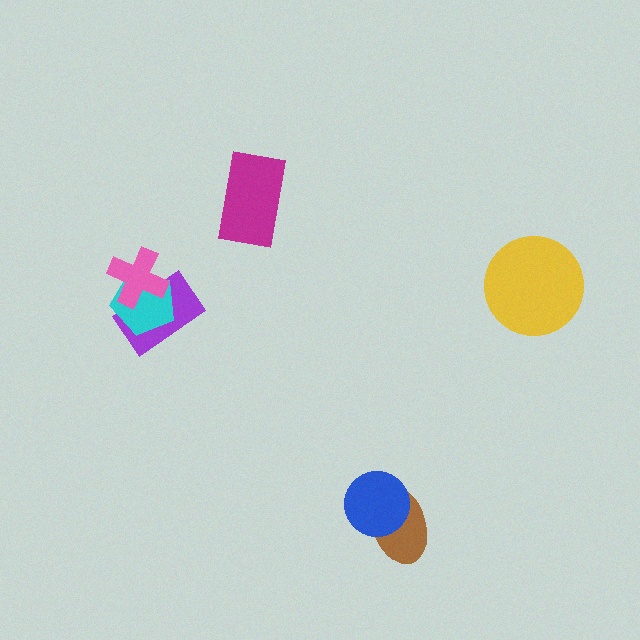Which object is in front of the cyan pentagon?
The pink cross is in front of the cyan pentagon.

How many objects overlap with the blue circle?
1 object overlaps with the blue circle.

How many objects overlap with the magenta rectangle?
0 objects overlap with the magenta rectangle.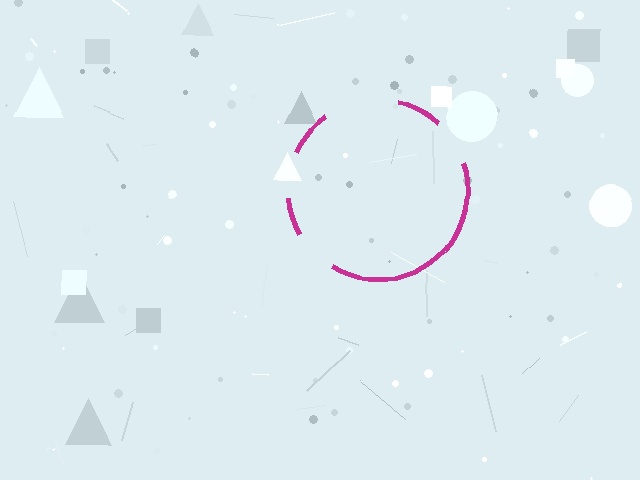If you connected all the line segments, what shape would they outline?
They would outline a circle.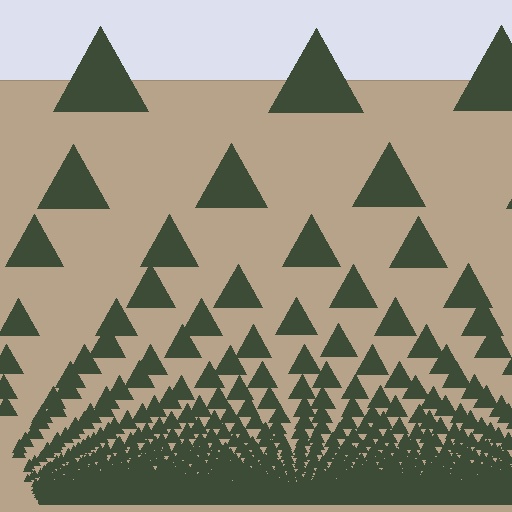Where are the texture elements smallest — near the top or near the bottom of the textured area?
Near the bottom.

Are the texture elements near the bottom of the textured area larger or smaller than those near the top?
Smaller. The gradient is inverted — elements near the bottom are smaller and denser.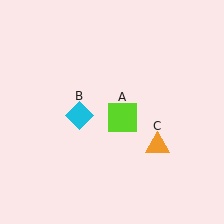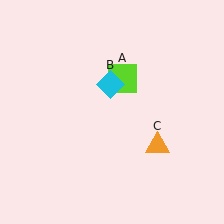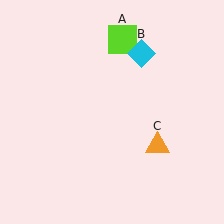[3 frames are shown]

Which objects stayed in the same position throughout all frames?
Orange triangle (object C) remained stationary.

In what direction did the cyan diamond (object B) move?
The cyan diamond (object B) moved up and to the right.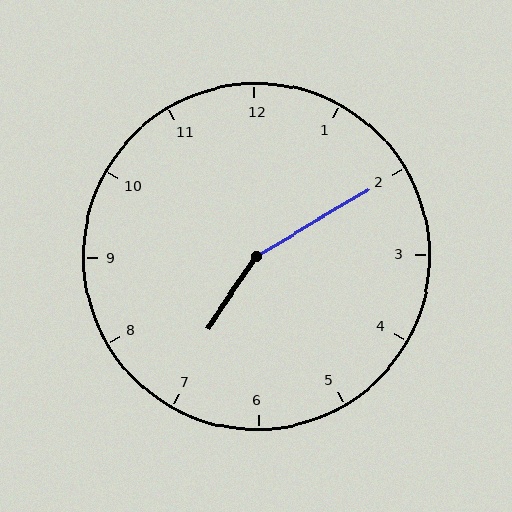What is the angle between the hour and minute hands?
Approximately 155 degrees.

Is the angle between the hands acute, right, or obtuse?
It is obtuse.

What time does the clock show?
7:10.